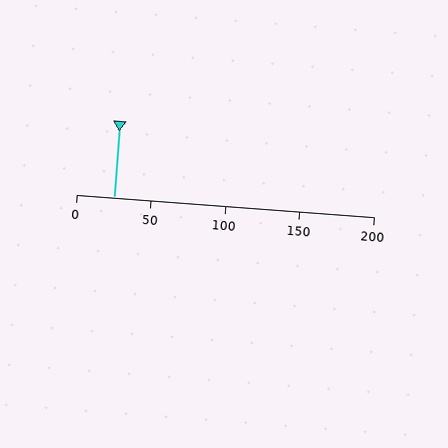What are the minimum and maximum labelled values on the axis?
The axis runs from 0 to 200.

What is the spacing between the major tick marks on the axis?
The major ticks are spaced 50 apart.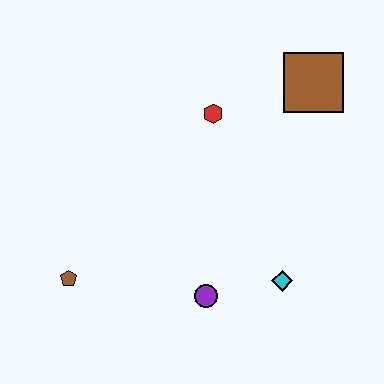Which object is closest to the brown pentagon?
The purple circle is closest to the brown pentagon.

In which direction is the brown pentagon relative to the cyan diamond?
The brown pentagon is to the left of the cyan diamond.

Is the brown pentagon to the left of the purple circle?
Yes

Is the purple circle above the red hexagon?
No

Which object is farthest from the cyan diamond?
The brown pentagon is farthest from the cyan diamond.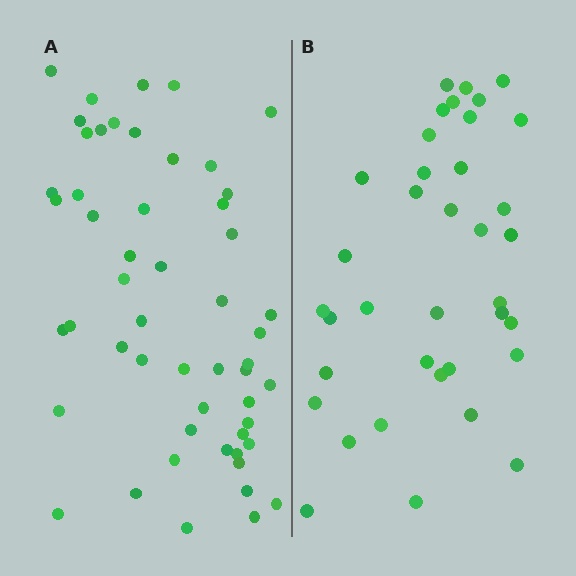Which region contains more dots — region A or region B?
Region A (the left region) has more dots.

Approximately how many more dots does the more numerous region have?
Region A has approximately 15 more dots than region B.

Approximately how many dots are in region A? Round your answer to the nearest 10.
About 50 dots. (The exact count is 53, which rounds to 50.)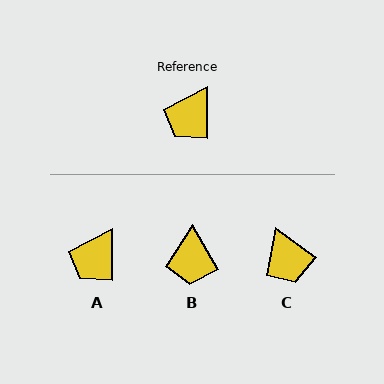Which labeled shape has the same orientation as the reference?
A.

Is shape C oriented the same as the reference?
No, it is off by about 53 degrees.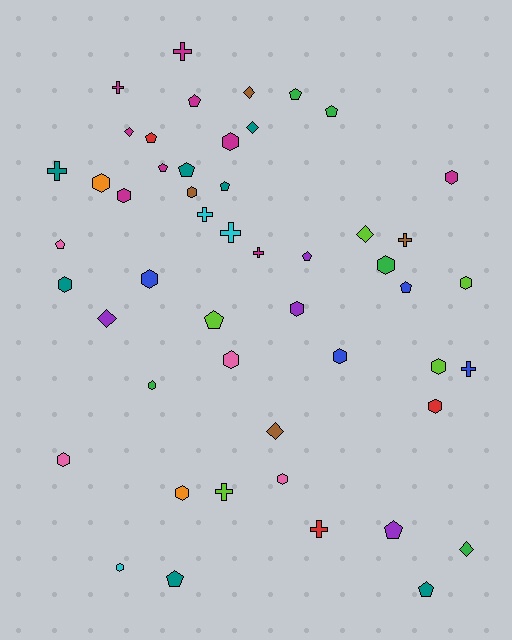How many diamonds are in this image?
There are 7 diamonds.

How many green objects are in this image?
There are 5 green objects.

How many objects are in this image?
There are 50 objects.